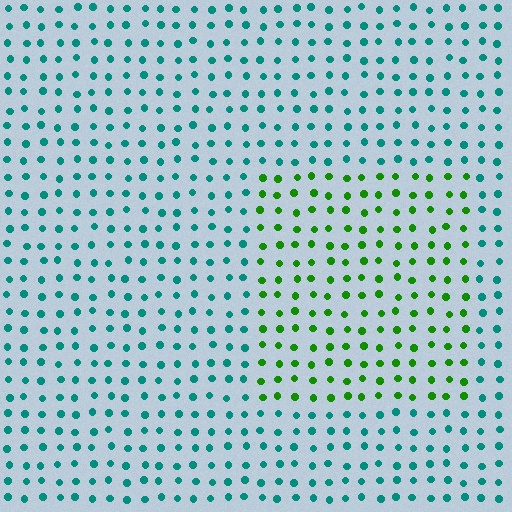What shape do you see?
I see a rectangle.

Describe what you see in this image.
The image is filled with small teal elements in a uniform arrangement. A rectangle-shaped region is visible where the elements are tinted to a slightly different hue, forming a subtle color boundary.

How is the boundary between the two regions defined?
The boundary is defined purely by a slight shift in hue (about 60 degrees). Spacing, size, and orientation are identical on both sides.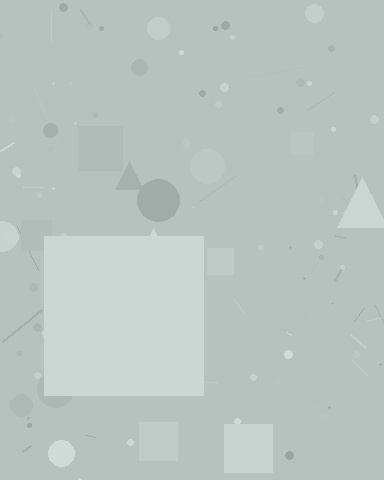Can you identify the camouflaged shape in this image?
The camouflaged shape is a square.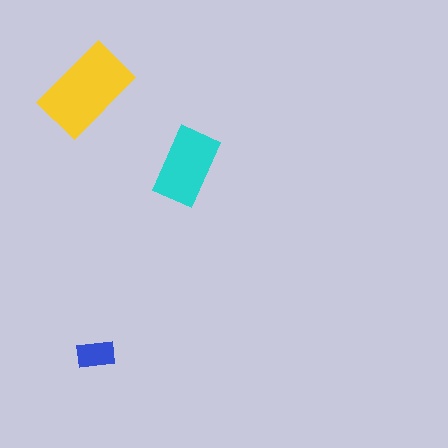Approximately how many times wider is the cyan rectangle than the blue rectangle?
About 2 times wider.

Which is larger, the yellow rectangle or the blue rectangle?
The yellow one.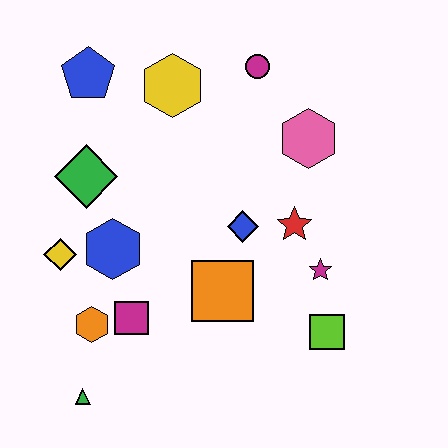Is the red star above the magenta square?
Yes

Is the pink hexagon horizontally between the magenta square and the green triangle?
No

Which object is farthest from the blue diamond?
The green triangle is farthest from the blue diamond.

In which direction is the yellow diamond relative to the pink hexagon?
The yellow diamond is to the left of the pink hexagon.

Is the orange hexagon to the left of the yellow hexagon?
Yes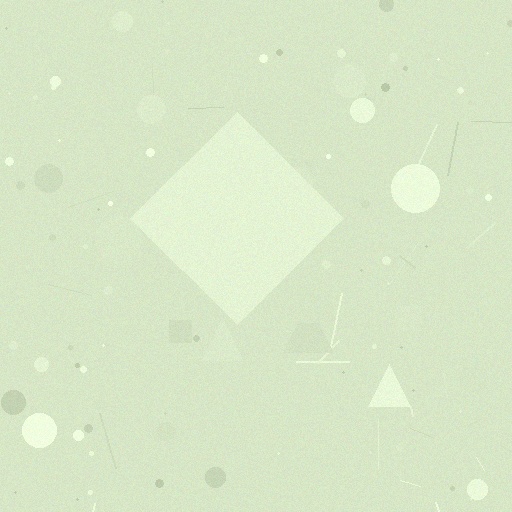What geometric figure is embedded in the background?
A diamond is embedded in the background.